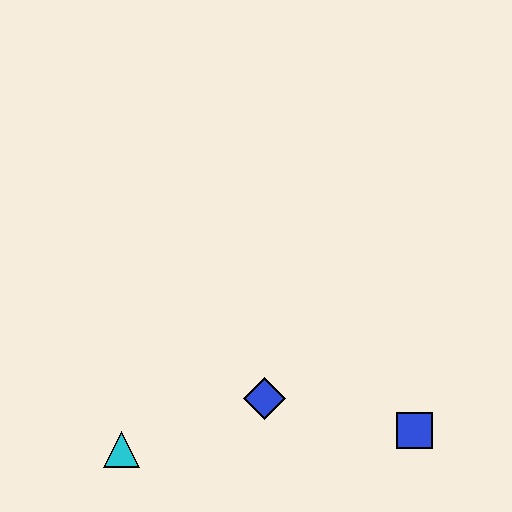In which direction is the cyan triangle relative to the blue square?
The cyan triangle is to the left of the blue square.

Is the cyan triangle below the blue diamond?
Yes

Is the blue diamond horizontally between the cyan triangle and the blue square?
Yes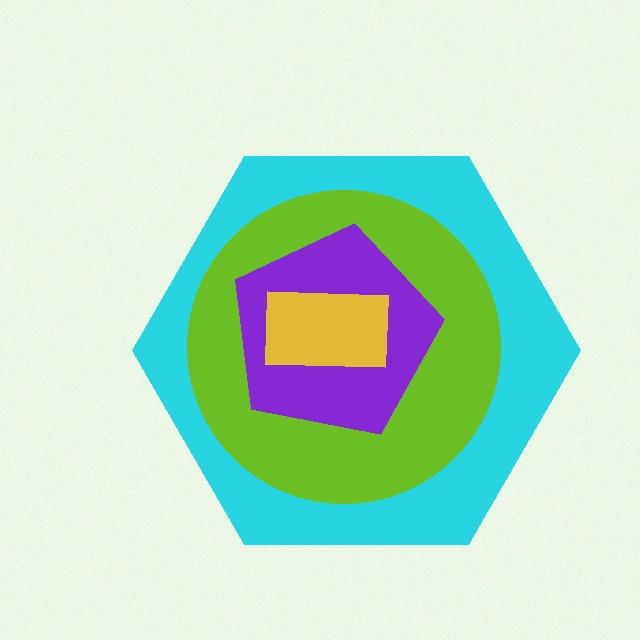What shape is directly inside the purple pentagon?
The yellow rectangle.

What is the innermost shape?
The yellow rectangle.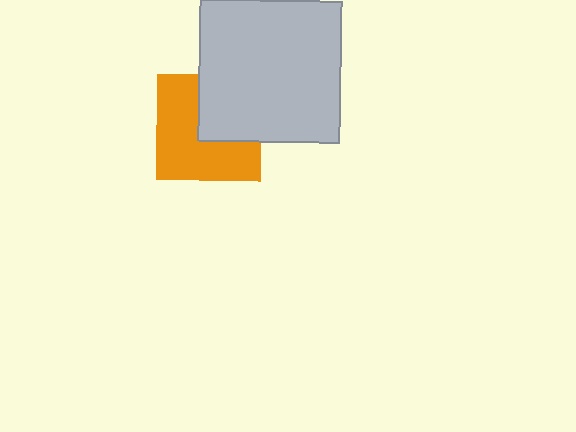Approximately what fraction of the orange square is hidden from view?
Roughly 39% of the orange square is hidden behind the light gray square.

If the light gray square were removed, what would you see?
You would see the complete orange square.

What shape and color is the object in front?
The object in front is a light gray square.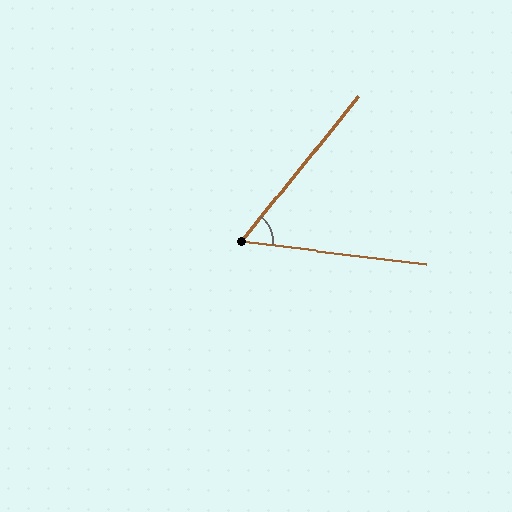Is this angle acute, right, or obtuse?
It is acute.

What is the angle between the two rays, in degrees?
Approximately 58 degrees.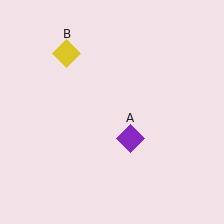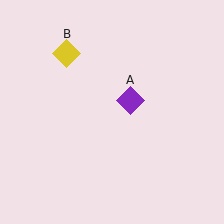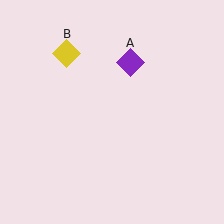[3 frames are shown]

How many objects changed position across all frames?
1 object changed position: purple diamond (object A).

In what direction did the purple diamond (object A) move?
The purple diamond (object A) moved up.